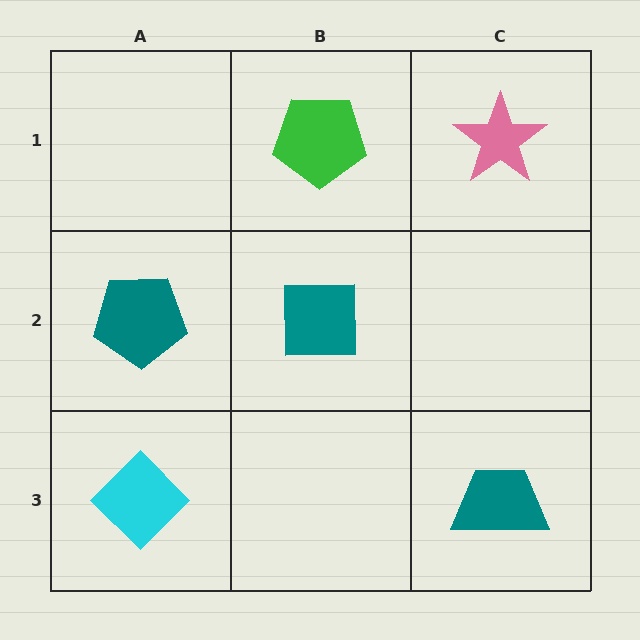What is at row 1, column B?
A green pentagon.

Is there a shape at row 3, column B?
No, that cell is empty.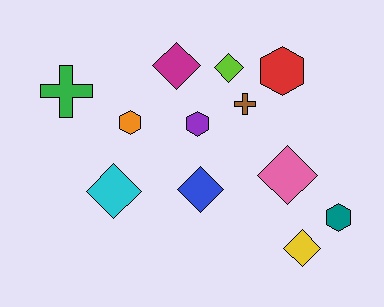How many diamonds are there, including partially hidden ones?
There are 6 diamonds.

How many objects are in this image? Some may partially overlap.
There are 12 objects.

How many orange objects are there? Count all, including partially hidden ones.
There is 1 orange object.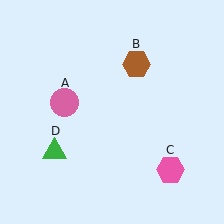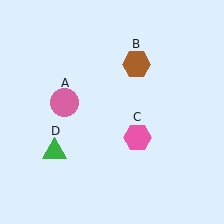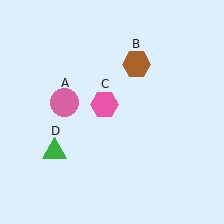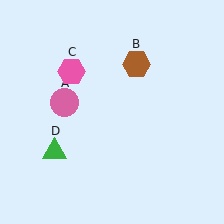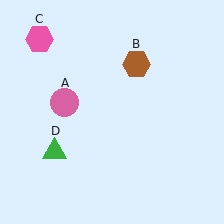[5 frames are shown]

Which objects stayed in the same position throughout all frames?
Pink circle (object A) and brown hexagon (object B) and green triangle (object D) remained stationary.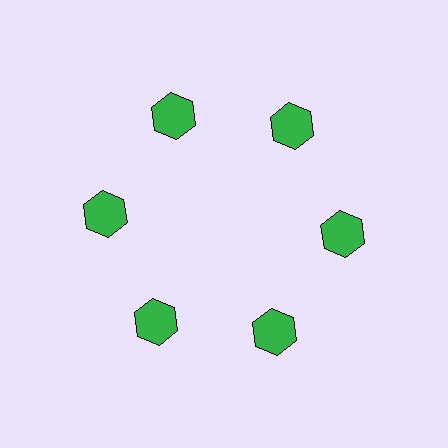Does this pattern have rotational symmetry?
Yes, this pattern has 6-fold rotational symmetry. It looks the same after rotating 60 degrees around the center.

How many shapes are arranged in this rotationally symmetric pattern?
There are 6 shapes, arranged in 6 groups of 1.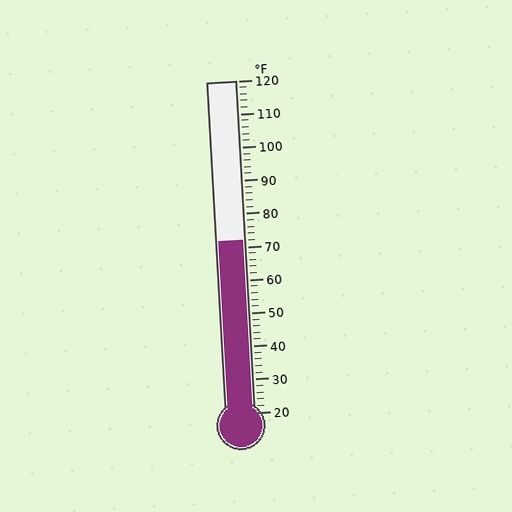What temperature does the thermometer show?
The thermometer shows approximately 72°F.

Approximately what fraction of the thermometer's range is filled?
The thermometer is filled to approximately 50% of its range.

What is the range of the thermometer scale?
The thermometer scale ranges from 20°F to 120°F.